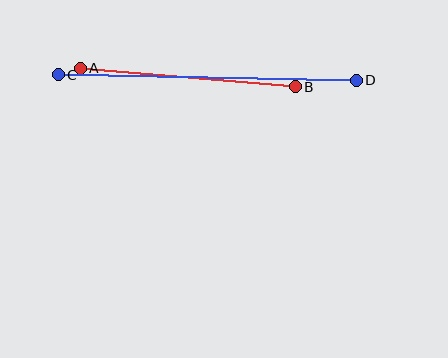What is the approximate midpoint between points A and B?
The midpoint is at approximately (188, 77) pixels.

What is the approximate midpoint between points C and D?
The midpoint is at approximately (207, 77) pixels.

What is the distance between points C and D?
The distance is approximately 298 pixels.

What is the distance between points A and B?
The distance is approximately 216 pixels.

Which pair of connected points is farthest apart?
Points C and D are farthest apart.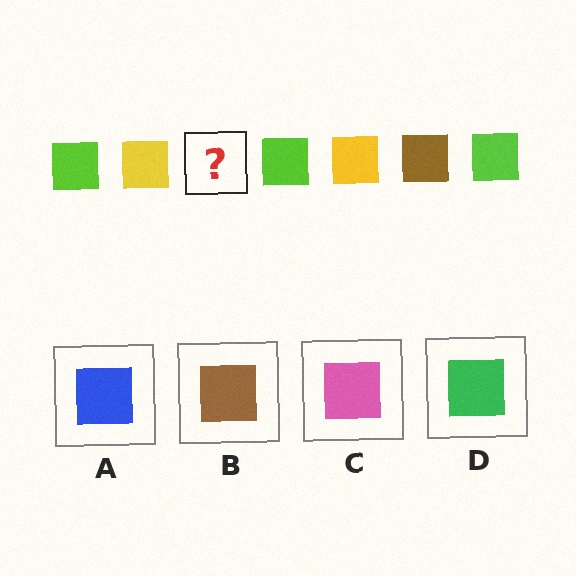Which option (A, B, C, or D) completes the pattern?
B.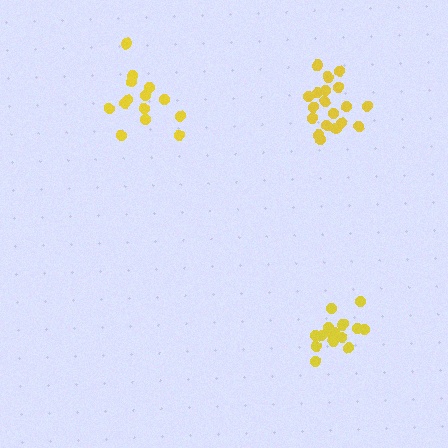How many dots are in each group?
Group 1: 19 dots, Group 2: 17 dots, Group 3: 14 dots (50 total).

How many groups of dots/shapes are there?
There are 3 groups.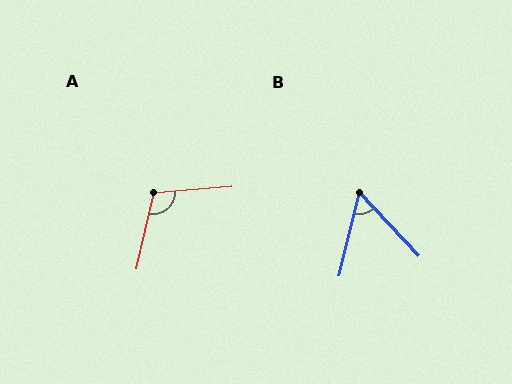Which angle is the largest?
A, at approximately 107 degrees.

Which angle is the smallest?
B, at approximately 57 degrees.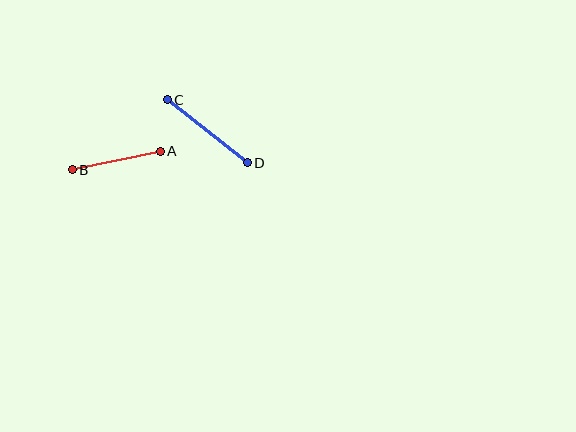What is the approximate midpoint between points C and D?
The midpoint is at approximately (207, 131) pixels.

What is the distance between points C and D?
The distance is approximately 102 pixels.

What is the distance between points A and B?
The distance is approximately 90 pixels.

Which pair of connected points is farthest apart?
Points C and D are farthest apart.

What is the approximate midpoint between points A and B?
The midpoint is at approximately (116, 160) pixels.